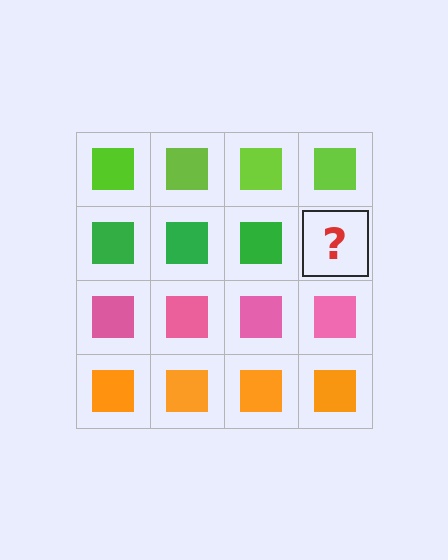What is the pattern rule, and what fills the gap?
The rule is that each row has a consistent color. The gap should be filled with a green square.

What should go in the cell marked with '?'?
The missing cell should contain a green square.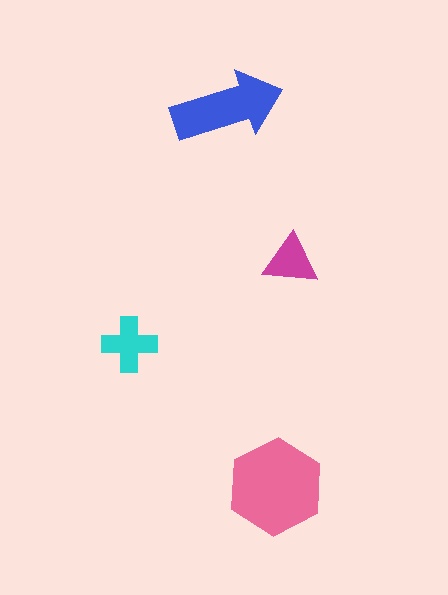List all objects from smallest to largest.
The magenta triangle, the cyan cross, the blue arrow, the pink hexagon.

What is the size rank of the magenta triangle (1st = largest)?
4th.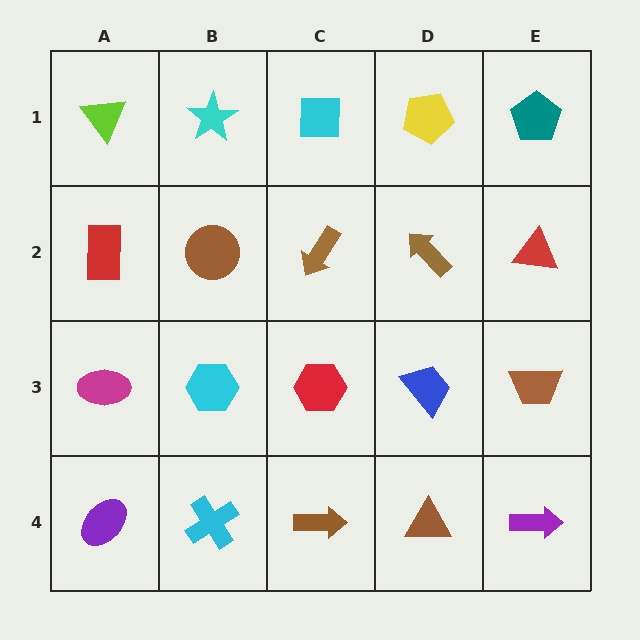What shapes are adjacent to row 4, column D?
A blue trapezoid (row 3, column D), a brown arrow (row 4, column C), a purple arrow (row 4, column E).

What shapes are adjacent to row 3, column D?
A brown arrow (row 2, column D), a brown triangle (row 4, column D), a red hexagon (row 3, column C), a brown trapezoid (row 3, column E).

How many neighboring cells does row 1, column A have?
2.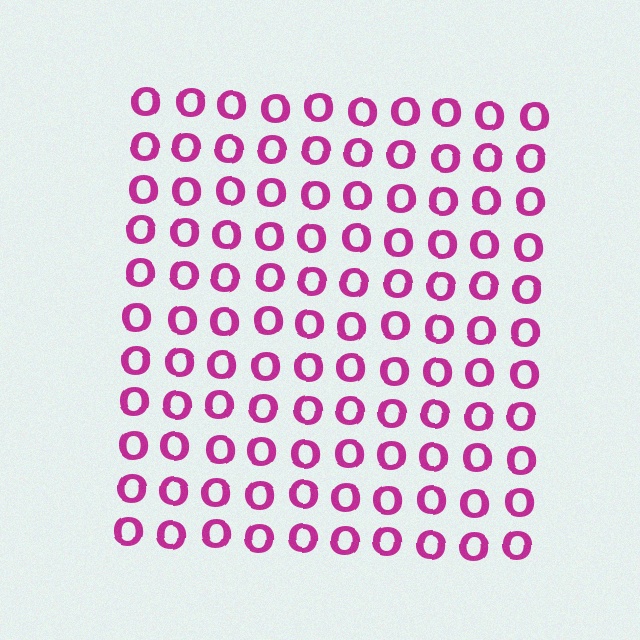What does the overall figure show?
The overall figure shows a square.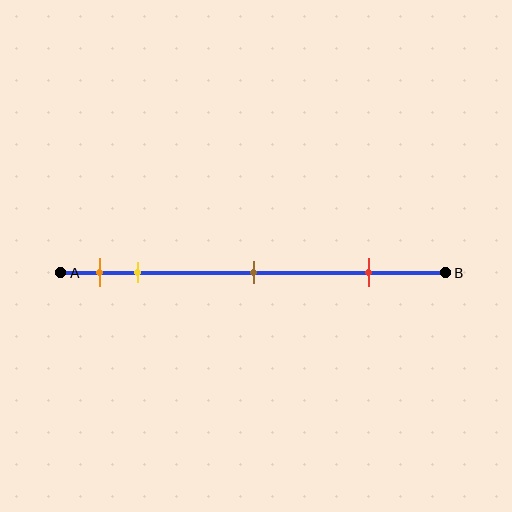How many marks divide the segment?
There are 4 marks dividing the segment.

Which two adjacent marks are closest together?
The orange and yellow marks are the closest adjacent pair.